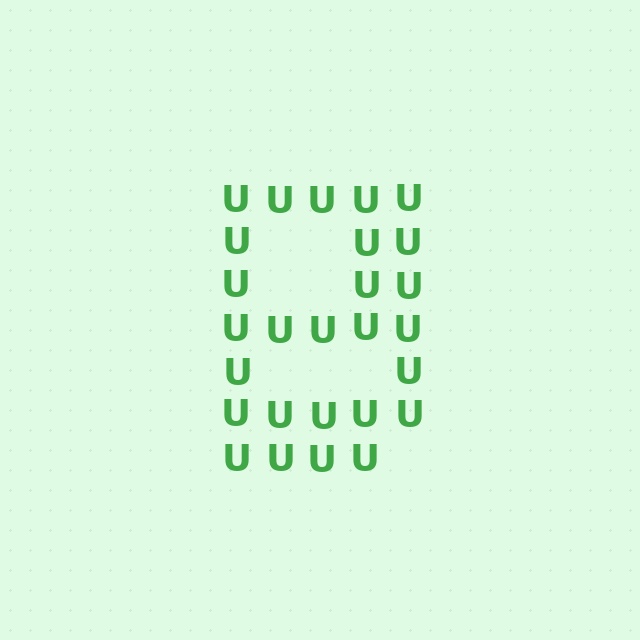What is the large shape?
The large shape is the letter B.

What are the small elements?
The small elements are letter U's.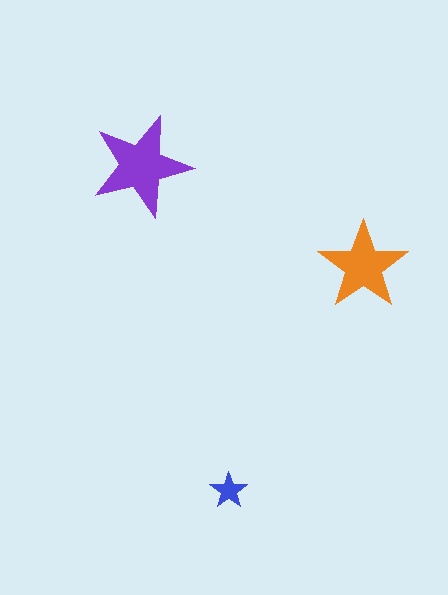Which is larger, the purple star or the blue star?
The purple one.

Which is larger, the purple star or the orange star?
The purple one.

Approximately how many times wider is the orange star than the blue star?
About 2.5 times wider.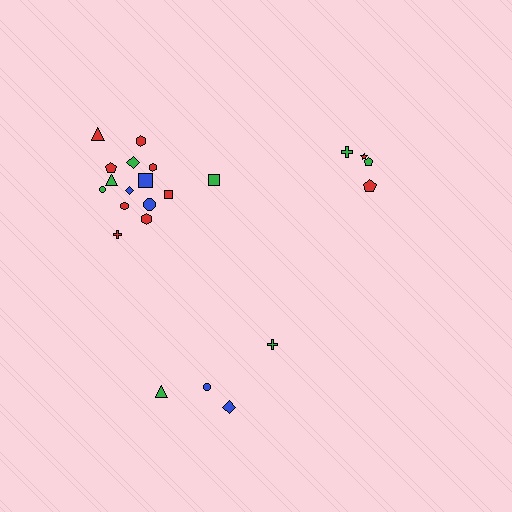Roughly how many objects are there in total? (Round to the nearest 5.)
Roughly 25 objects in total.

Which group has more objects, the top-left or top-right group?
The top-left group.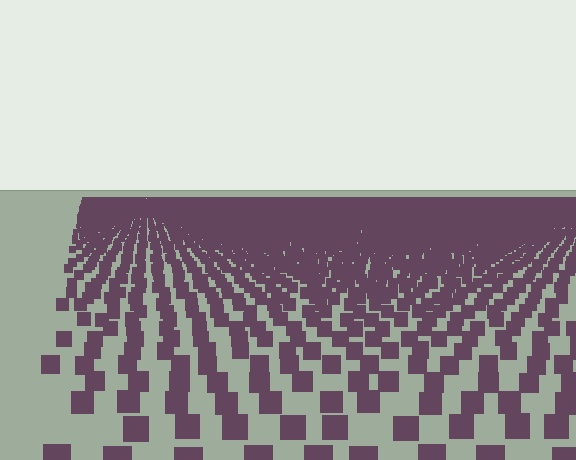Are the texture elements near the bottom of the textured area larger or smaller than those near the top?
Larger. Near the bottom, elements are closer to the viewer and appear at a bigger on-screen size.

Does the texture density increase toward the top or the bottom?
Density increases toward the top.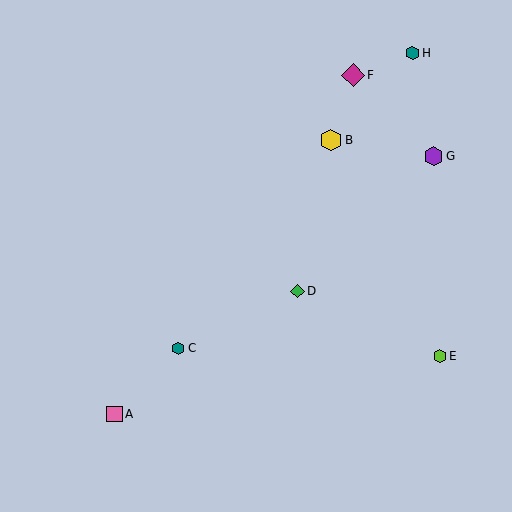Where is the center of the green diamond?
The center of the green diamond is at (297, 291).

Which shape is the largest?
The magenta diamond (labeled F) is the largest.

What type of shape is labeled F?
Shape F is a magenta diamond.